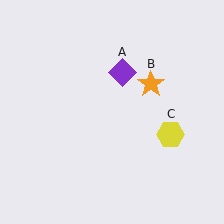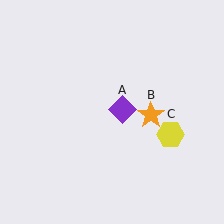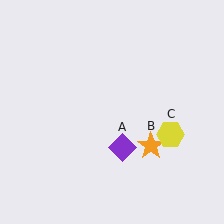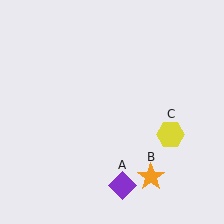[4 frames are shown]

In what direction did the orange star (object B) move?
The orange star (object B) moved down.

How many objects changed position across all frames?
2 objects changed position: purple diamond (object A), orange star (object B).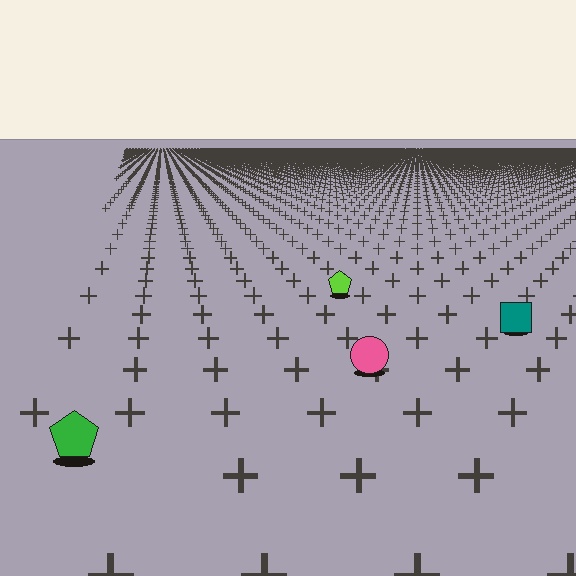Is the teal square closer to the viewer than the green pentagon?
No. The green pentagon is closer — you can tell from the texture gradient: the ground texture is coarser near it.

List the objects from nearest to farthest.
From nearest to farthest: the green pentagon, the pink circle, the teal square, the lime pentagon.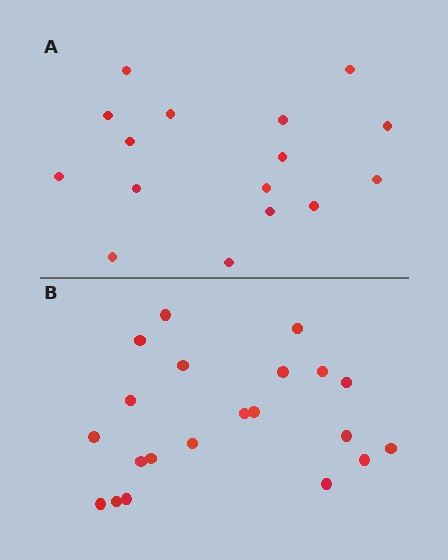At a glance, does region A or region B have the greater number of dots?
Region B (the bottom region) has more dots.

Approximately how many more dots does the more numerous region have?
Region B has about 5 more dots than region A.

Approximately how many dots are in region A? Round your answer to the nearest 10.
About 20 dots. (The exact count is 16, which rounds to 20.)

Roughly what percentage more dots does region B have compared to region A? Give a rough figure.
About 30% more.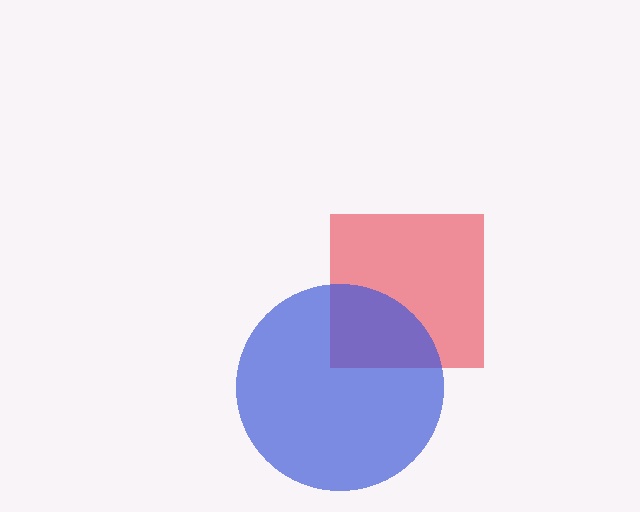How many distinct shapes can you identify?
There are 2 distinct shapes: a red square, a blue circle.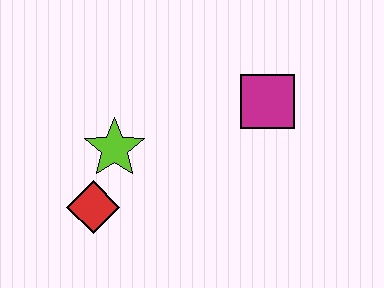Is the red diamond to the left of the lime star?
Yes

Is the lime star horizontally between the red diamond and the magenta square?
Yes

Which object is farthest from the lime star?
The magenta square is farthest from the lime star.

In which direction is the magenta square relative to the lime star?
The magenta square is to the right of the lime star.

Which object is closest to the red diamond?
The lime star is closest to the red diamond.